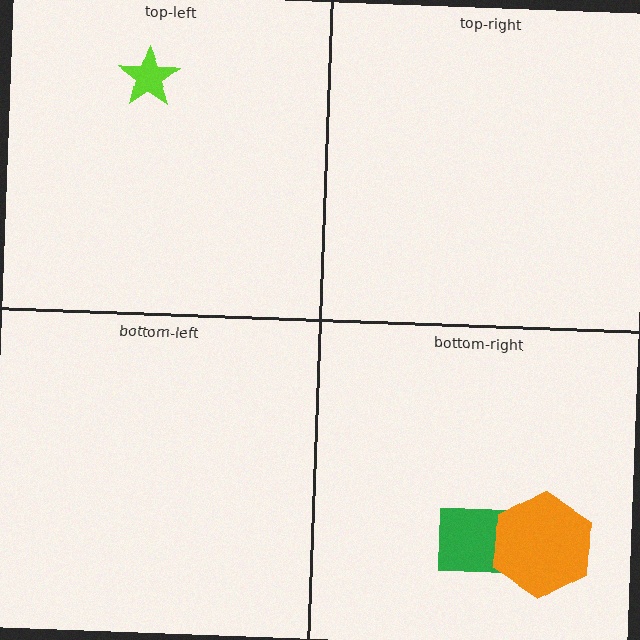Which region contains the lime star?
The top-left region.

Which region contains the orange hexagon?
The bottom-right region.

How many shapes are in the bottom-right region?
2.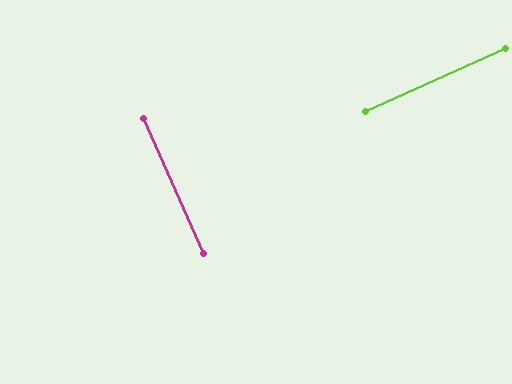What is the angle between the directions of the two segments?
Approximately 90 degrees.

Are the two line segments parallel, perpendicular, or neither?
Perpendicular — they meet at approximately 90°.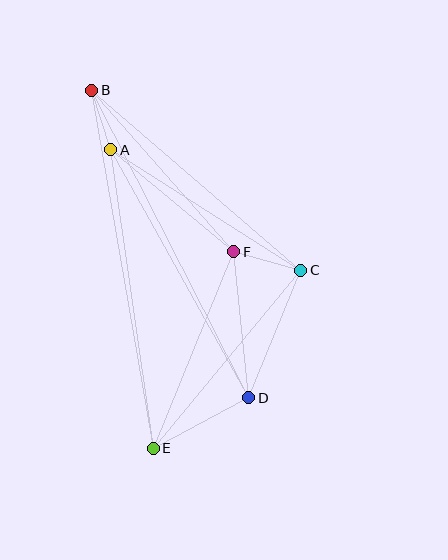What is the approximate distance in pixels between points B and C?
The distance between B and C is approximately 275 pixels.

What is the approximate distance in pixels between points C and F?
The distance between C and F is approximately 69 pixels.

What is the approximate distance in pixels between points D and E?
The distance between D and E is approximately 108 pixels.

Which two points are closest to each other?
Points A and B are closest to each other.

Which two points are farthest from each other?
Points B and E are farthest from each other.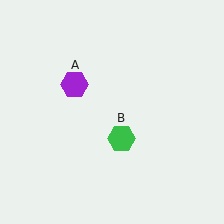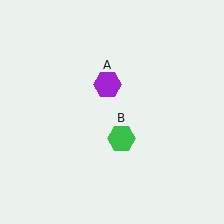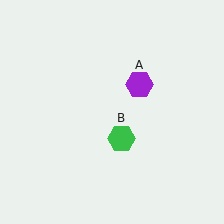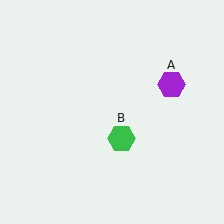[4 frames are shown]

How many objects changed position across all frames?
1 object changed position: purple hexagon (object A).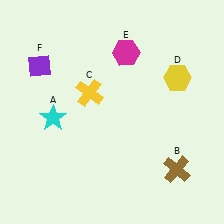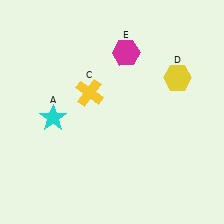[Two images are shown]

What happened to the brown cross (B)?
The brown cross (B) was removed in Image 2. It was in the bottom-right area of Image 1.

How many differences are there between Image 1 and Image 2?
There are 2 differences between the two images.